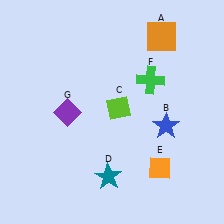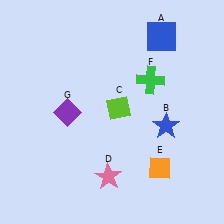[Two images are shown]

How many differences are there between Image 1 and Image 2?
There are 2 differences between the two images.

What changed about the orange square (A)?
In Image 1, A is orange. In Image 2, it changed to blue.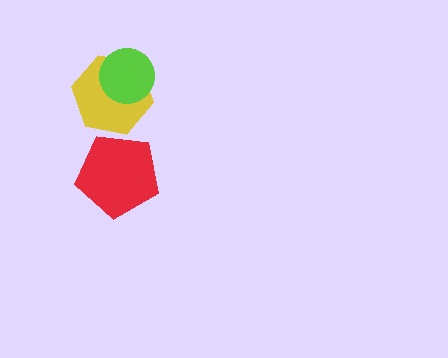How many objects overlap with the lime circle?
1 object overlaps with the lime circle.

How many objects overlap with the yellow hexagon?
1 object overlaps with the yellow hexagon.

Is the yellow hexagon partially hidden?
Yes, it is partially covered by another shape.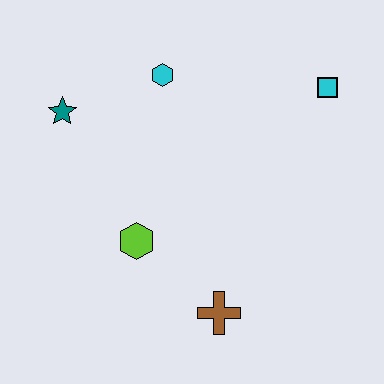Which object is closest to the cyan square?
The cyan hexagon is closest to the cyan square.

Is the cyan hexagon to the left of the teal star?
No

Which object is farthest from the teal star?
The cyan square is farthest from the teal star.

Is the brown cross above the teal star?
No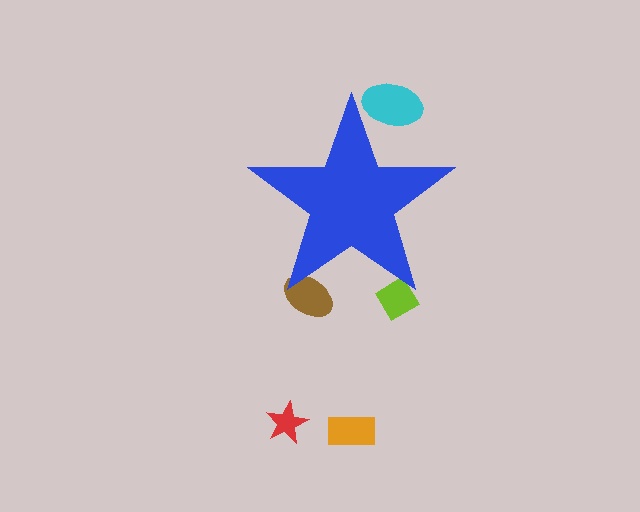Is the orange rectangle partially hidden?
No, the orange rectangle is fully visible.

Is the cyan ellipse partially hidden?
Yes, the cyan ellipse is partially hidden behind the blue star.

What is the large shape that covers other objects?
A blue star.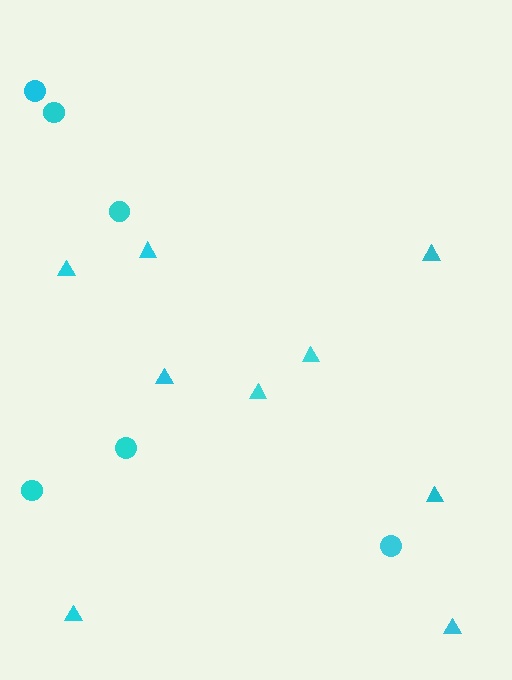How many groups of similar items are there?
There are 2 groups: one group of circles (6) and one group of triangles (9).